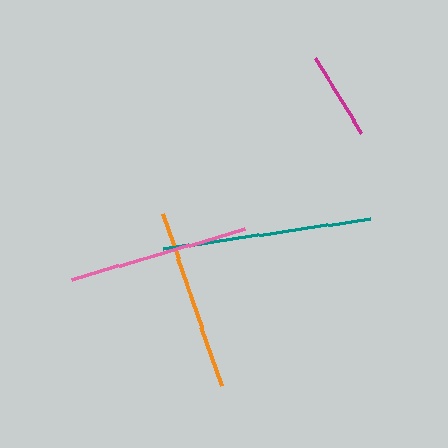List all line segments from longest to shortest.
From longest to shortest: teal, orange, pink, magenta.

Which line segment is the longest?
The teal line is the longest at approximately 209 pixels.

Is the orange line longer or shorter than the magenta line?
The orange line is longer than the magenta line.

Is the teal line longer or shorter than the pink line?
The teal line is longer than the pink line.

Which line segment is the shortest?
The magenta line is the shortest at approximately 88 pixels.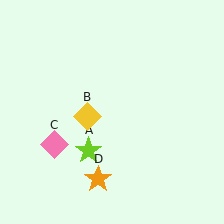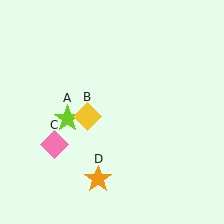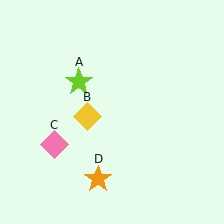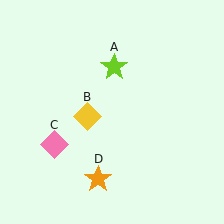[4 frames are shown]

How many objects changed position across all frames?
1 object changed position: lime star (object A).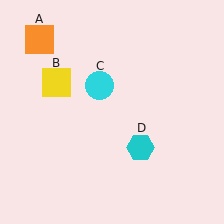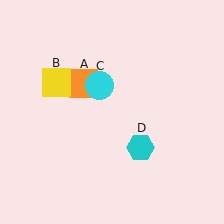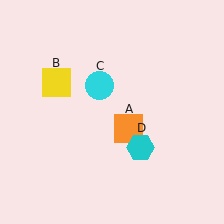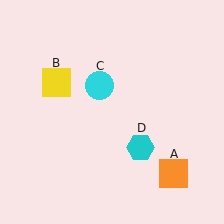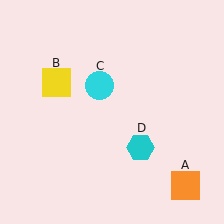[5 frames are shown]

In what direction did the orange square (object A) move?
The orange square (object A) moved down and to the right.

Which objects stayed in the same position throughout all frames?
Yellow square (object B) and cyan circle (object C) and cyan hexagon (object D) remained stationary.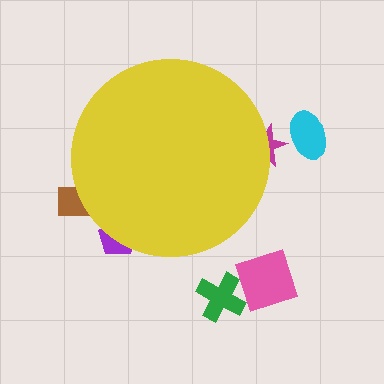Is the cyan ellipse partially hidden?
No, the cyan ellipse is fully visible.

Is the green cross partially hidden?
No, the green cross is fully visible.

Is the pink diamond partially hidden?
No, the pink diamond is fully visible.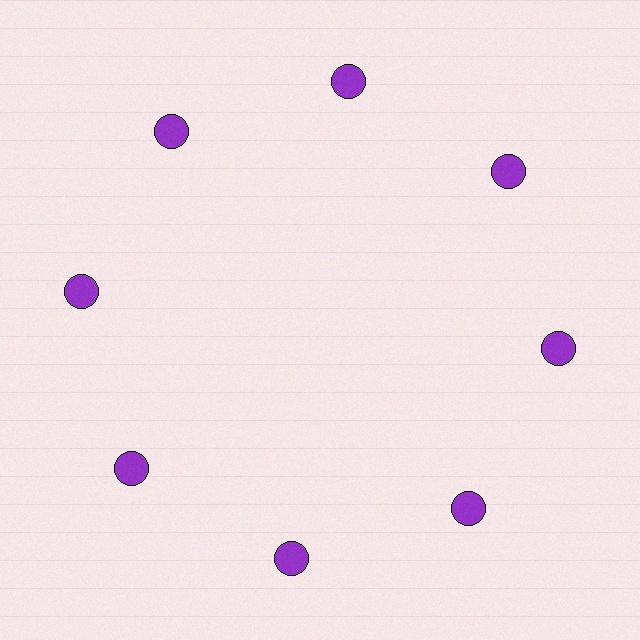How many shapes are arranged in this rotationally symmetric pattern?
There are 8 shapes, arranged in 8 groups of 1.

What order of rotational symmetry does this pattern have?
This pattern has 8-fold rotational symmetry.